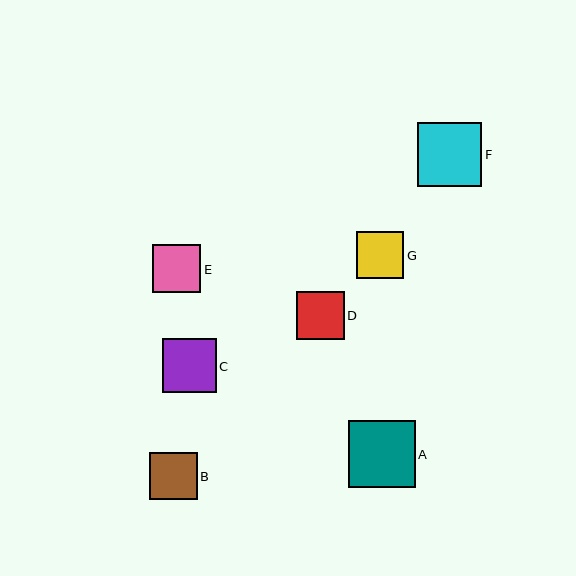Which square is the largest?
Square A is the largest with a size of approximately 67 pixels.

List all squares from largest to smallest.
From largest to smallest: A, F, C, E, D, B, G.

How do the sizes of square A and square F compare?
Square A and square F are approximately the same size.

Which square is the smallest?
Square G is the smallest with a size of approximately 47 pixels.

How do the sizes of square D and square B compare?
Square D and square B are approximately the same size.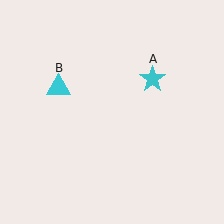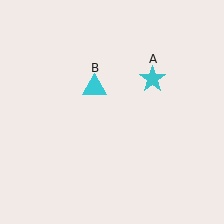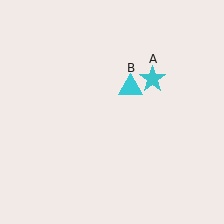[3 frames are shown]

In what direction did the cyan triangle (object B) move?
The cyan triangle (object B) moved right.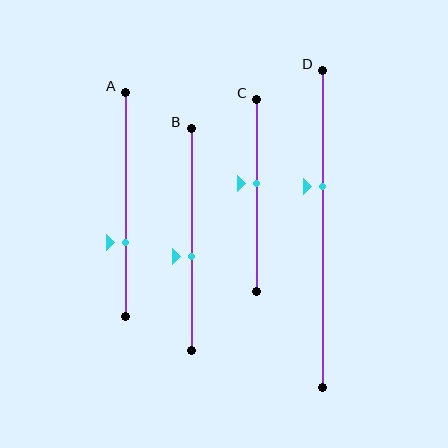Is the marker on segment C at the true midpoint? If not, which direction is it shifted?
No, the marker on segment C is shifted upward by about 6% of the segment length.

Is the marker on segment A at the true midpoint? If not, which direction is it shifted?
No, the marker on segment A is shifted downward by about 17% of the segment length.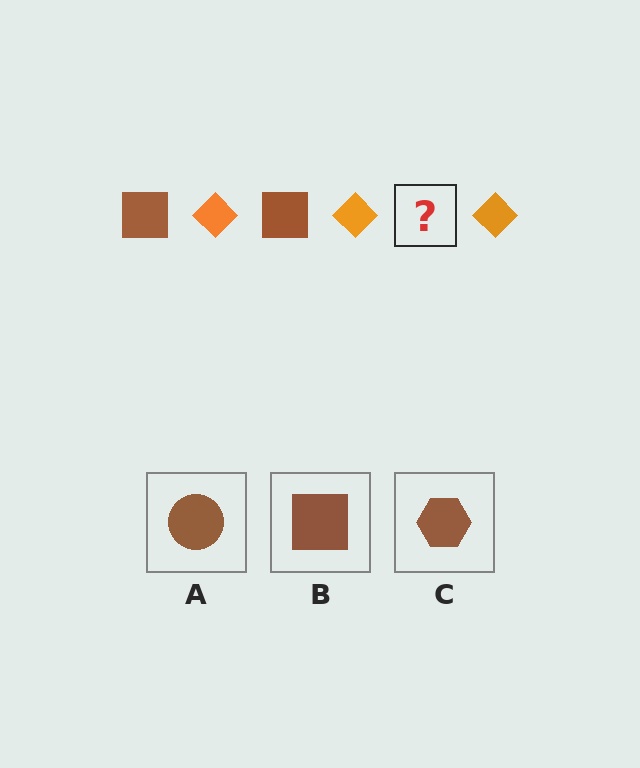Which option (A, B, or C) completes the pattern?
B.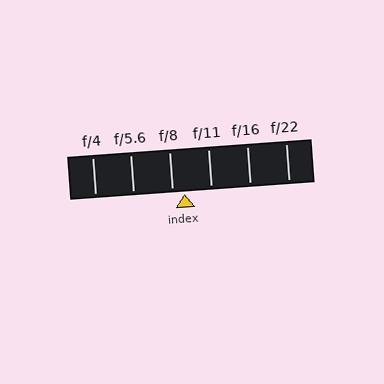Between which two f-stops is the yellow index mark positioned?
The index mark is between f/8 and f/11.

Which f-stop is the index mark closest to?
The index mark is closest to f/8.